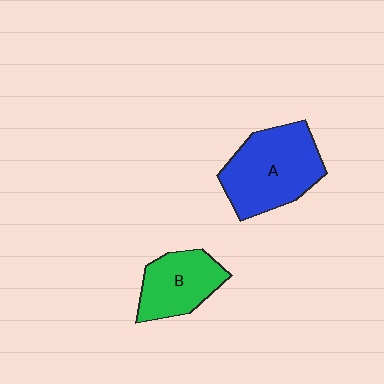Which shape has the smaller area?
Shape B (green).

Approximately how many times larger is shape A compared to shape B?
Approximately 1.5 times.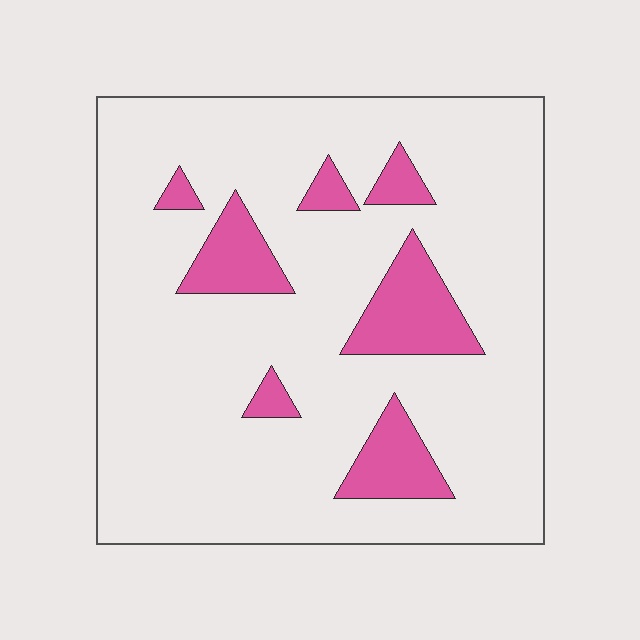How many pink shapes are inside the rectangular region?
7.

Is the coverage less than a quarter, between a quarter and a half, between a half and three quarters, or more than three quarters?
Less than a quarter.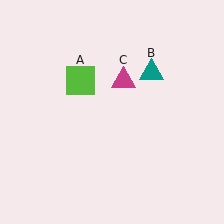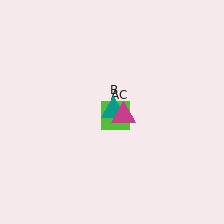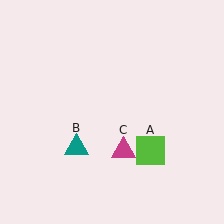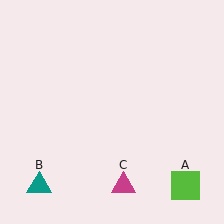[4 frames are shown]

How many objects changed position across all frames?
3 objects changed position: lime square (object A), teal triangle (object B), magenta triangle (object C).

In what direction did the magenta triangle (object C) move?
The magenta triangle (object C) moved down.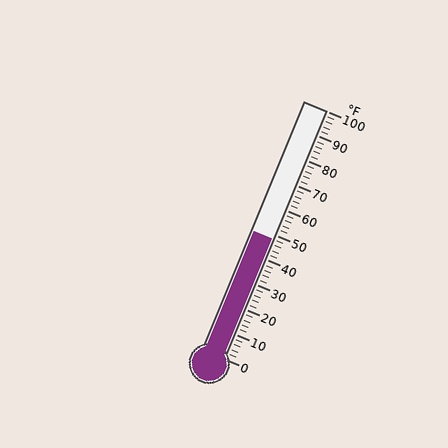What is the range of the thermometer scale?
The thermometer scale ranges from 0°F to 100°F.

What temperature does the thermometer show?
The thermometer shows approximately 48°F.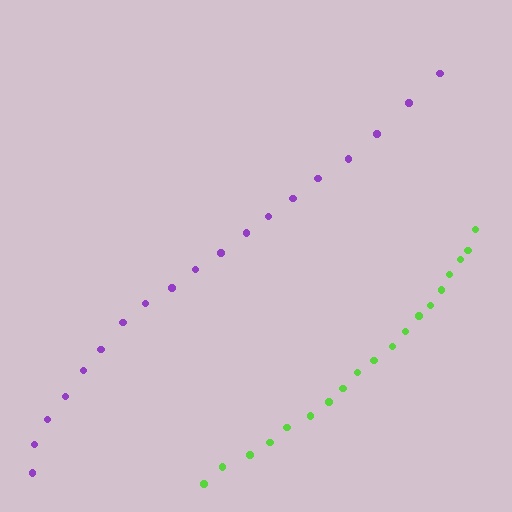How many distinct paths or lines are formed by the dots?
There are 2 distinct paths.